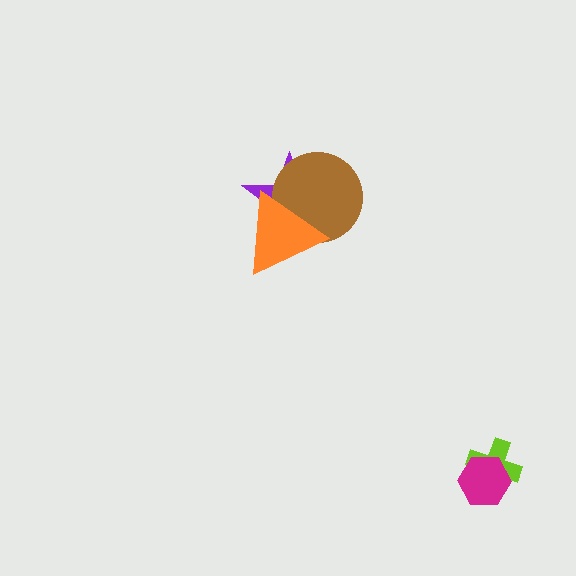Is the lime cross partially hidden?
Yes, it is partially covered by another shape.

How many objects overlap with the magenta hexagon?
1 object overlaps with the magenta hexagon.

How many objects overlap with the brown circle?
2 objects overlap with the brown circle.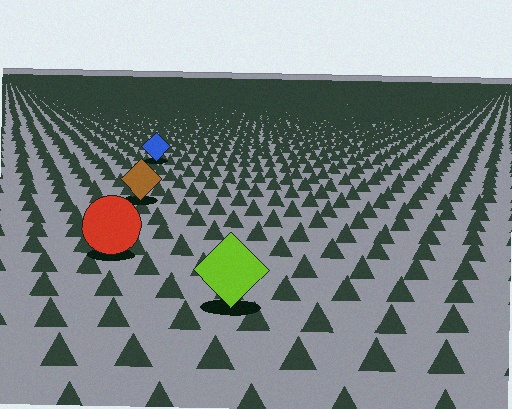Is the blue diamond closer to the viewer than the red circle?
No. The red circle is closer — you can tell from the texture gradient: the ground texture is coarser near it.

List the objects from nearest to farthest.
From nearest to farthest: the lime diamond, the red circle, the brown diamond, the blue diamond.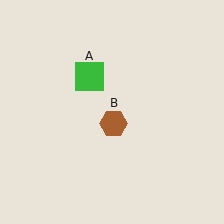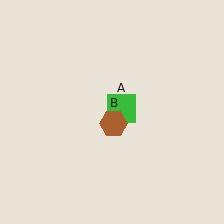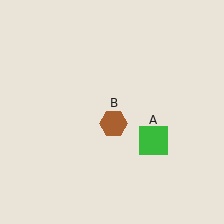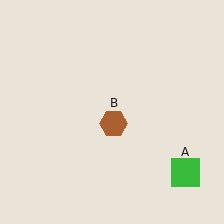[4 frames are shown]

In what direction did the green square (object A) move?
The green square (object A) moved down and to the right.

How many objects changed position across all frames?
1 object changed position: green square (object A).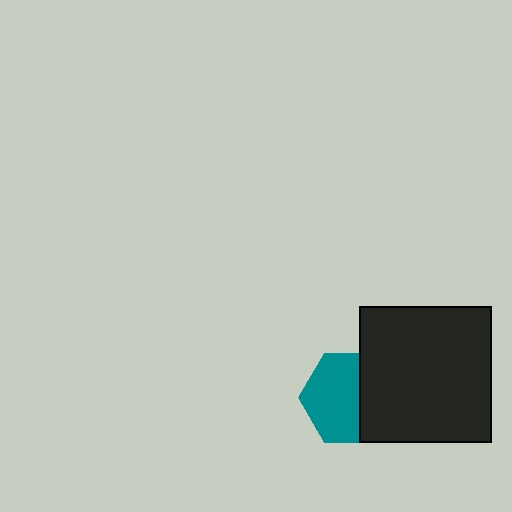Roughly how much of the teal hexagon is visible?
About half of it is visible (roughly 62%).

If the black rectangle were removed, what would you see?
You would see the complete teal hexagon.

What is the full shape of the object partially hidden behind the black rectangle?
The partially hidden object is a teal hexagon.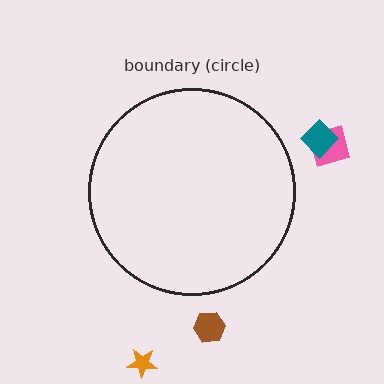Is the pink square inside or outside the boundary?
Outside.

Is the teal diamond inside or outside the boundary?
Outside.